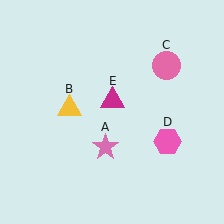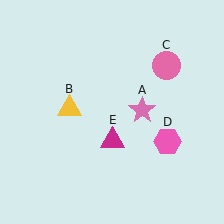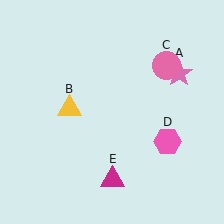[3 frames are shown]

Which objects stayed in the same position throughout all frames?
Yellow triangle (object B) and pink circle (object C) and pink hexagon (object D) remained stationary.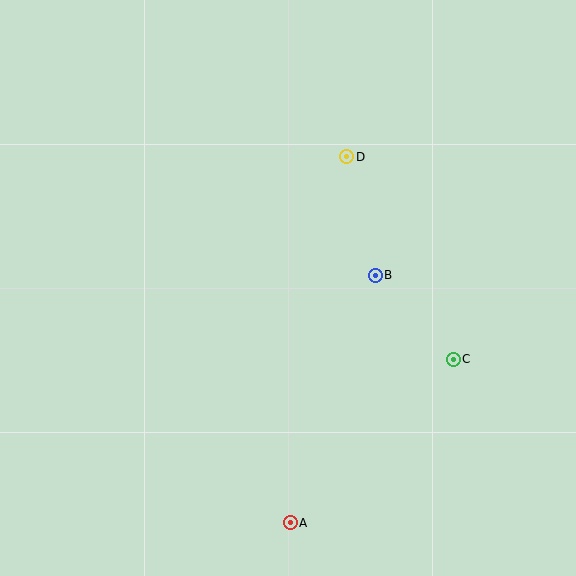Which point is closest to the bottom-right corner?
Point C is closest to the bottom-right corner.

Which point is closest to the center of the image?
Point B at (375, 275) is closest to the center.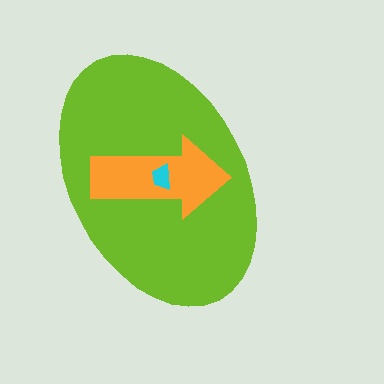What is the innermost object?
The cyan trapezoid.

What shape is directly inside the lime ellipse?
The orange arrow.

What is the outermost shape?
The lime ellipse.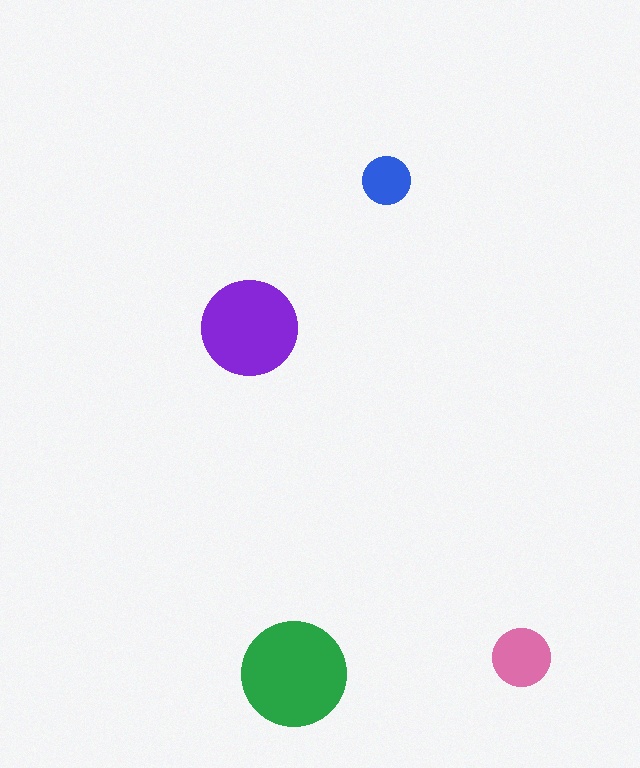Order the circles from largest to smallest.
the green one, the purple one, the pink one, the blue one.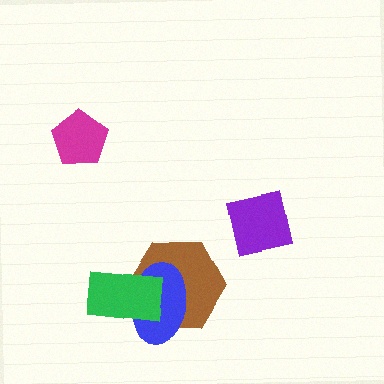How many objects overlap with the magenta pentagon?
0 objects overlap with the magenta pentagon.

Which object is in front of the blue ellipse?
The green rectangle is in front of the blue ellipse.